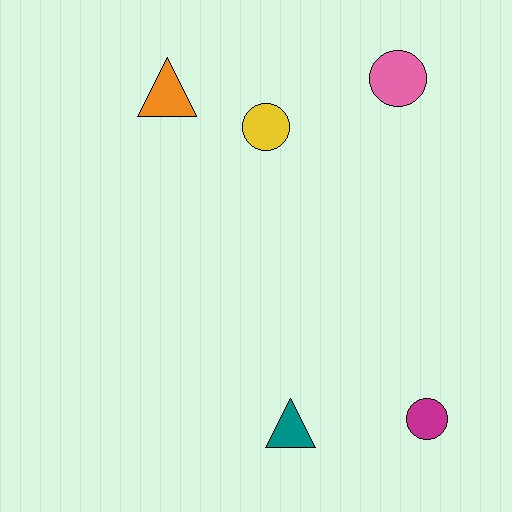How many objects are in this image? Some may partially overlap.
There are 5 objects.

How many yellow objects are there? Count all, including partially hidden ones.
There is 1 yellow object.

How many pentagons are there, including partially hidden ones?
There are no pentagons.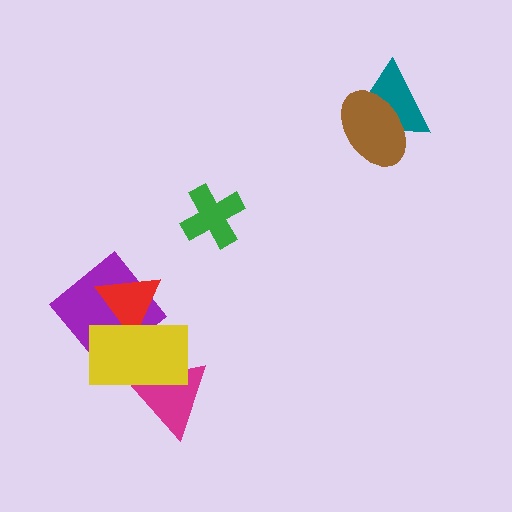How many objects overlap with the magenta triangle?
1 object overlaps with the magenta triangle.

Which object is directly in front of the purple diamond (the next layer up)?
The red triangle is directly in front of the purple diamond.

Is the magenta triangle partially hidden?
Yes, it is partially covered by another shape.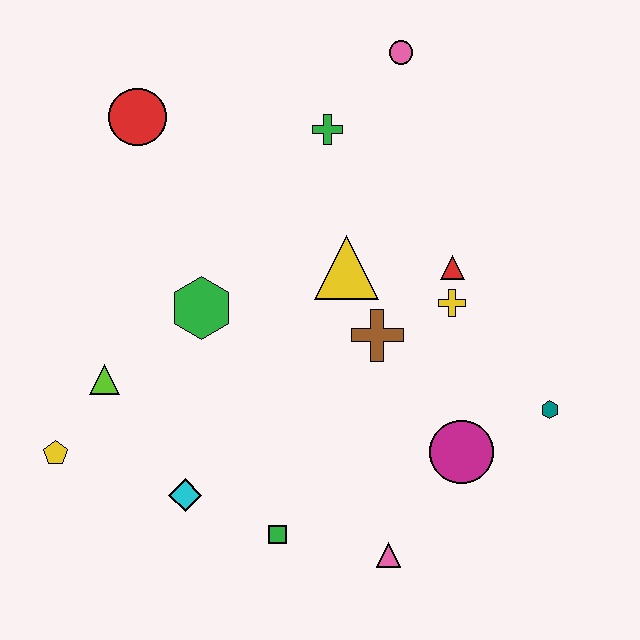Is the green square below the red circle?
Yes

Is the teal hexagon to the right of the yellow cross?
Yes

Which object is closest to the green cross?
The pink circle is closest to the green cross.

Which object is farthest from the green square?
The pink circle is farthest from the green square.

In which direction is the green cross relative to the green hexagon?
The green cross is above the green hexagon.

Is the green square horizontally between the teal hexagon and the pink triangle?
No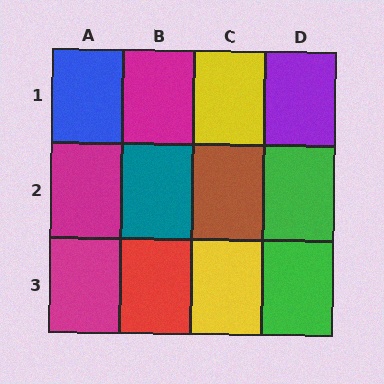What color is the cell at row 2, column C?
Brown.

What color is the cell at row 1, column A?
Blue.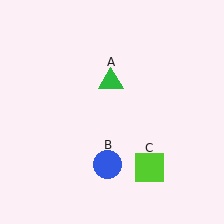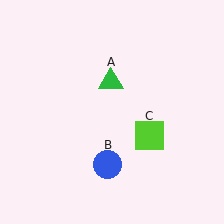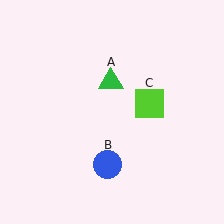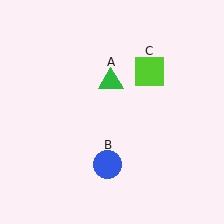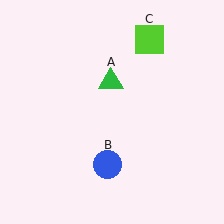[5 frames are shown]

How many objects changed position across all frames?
1 object changed position: lime square (object C).